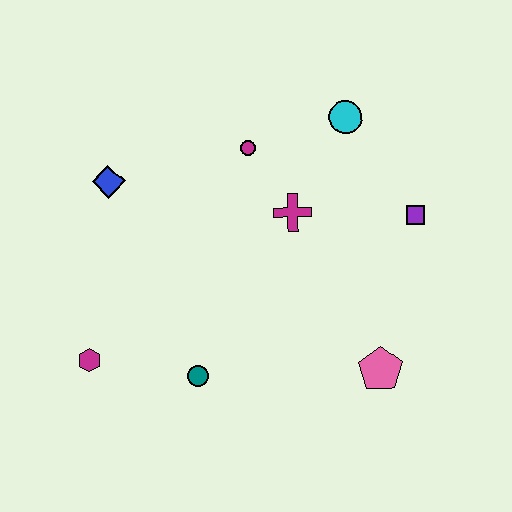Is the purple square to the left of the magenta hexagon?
No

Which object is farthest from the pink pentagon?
The blue diamond is farthest from the pink pentagon.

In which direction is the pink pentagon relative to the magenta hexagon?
The pink pentagon is to the right of the magenta hexagon.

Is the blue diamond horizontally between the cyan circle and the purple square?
No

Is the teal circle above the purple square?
No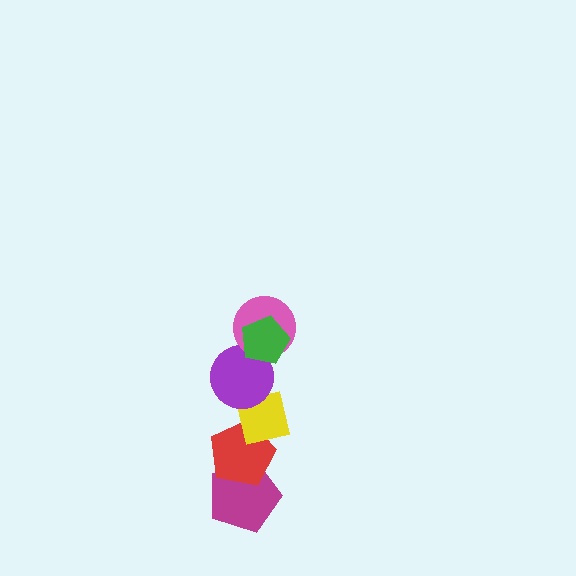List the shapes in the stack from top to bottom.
From top to bottom: the green pentagon, the pink circle, the purple circle, the yellow square, the red pentagon, the magenta pentagon.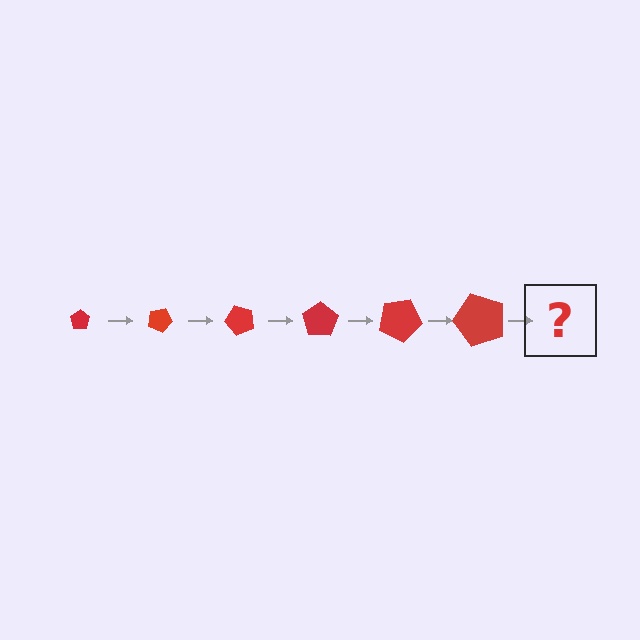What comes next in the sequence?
The next element should be a pentagon, larger than the previous one and rotated 150 degrees from the start.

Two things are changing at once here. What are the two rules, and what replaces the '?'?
The two rules are that the pentagon grows larger each step and it rotates 25 degrees each step. The '?' should be a pentagon, larger than the previous one and rotated 150 degrees from the start.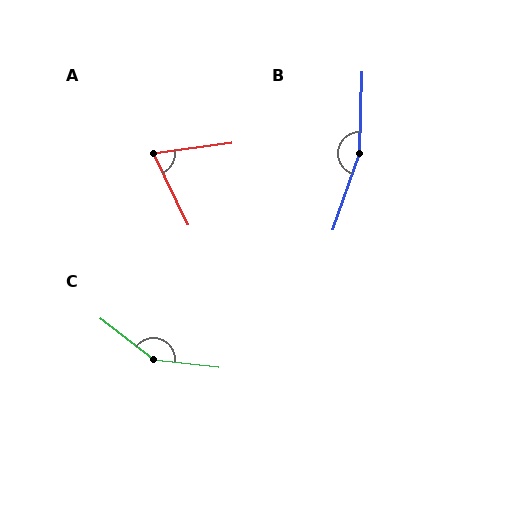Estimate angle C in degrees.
Approximately 149 degrees.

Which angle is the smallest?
A, at approximately 71 degrees.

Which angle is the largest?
B, at approximately 163 degrees.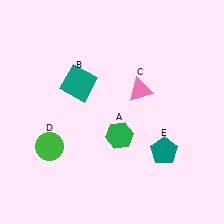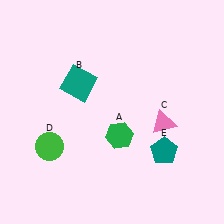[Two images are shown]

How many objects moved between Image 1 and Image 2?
1 object moved between the two images.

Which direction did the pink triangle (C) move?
The pink triangle (C) moved down.